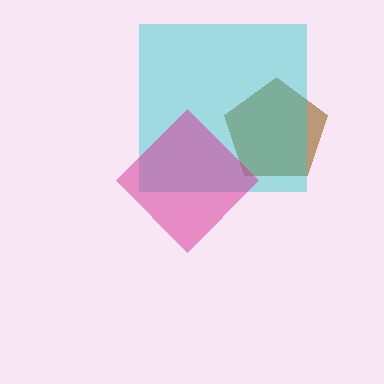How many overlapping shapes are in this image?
There are 3 overlapping shapes in the image.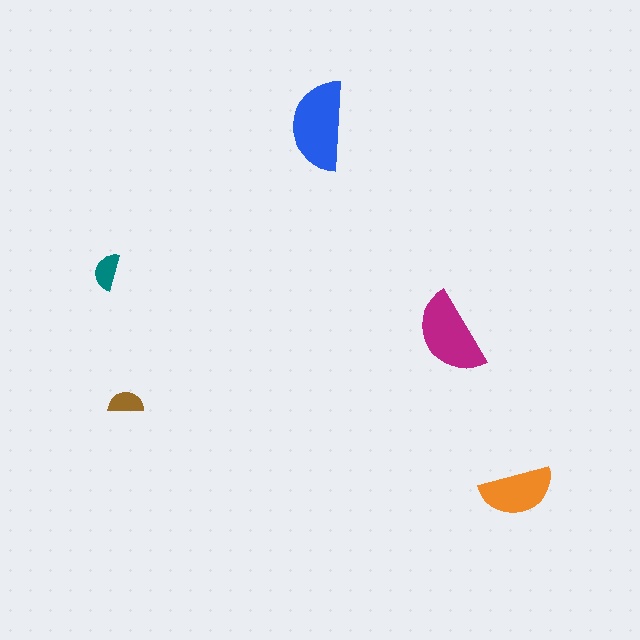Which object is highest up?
The blue semicircle is topmost.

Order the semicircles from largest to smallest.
the blue one, the magenta one, the orange one, the teal one, the brown one.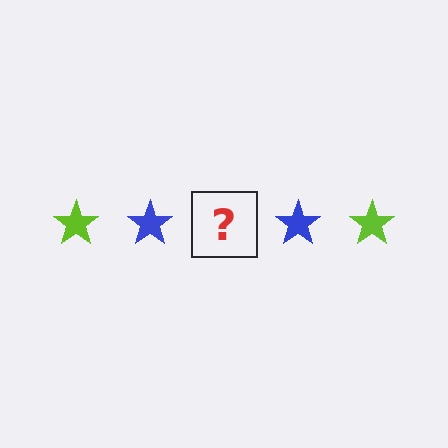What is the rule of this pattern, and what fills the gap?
The rule is that the pattern cycles through lime, blue stars. The gap should be filled with a lime star.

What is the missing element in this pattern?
The missing element is a lime star.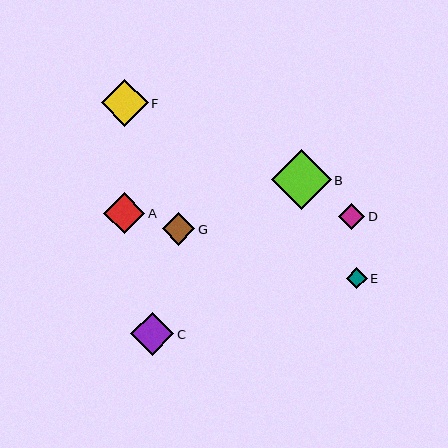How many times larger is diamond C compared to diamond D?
Diamond C is approximately 1.7 times the size of diamond D.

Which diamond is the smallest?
Diamond E is the smallest with a size of approximately 21 pixels.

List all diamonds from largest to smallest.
From largest to smallest: B, F, C, A, G, D, E.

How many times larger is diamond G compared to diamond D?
Diamond G is approximately 1.3 times the size of diamond D.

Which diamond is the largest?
Diamond B is the largest with a size of approximately 60 pixels.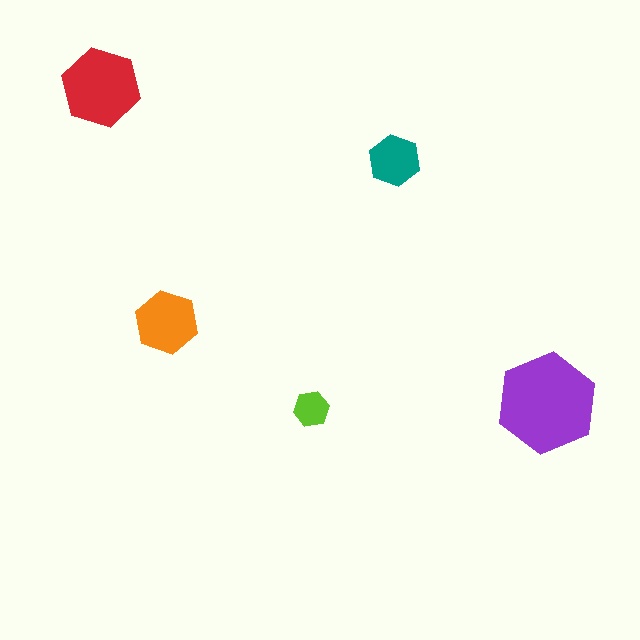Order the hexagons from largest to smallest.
the purple one, the red one, the orange one, the teal one, the lime one.